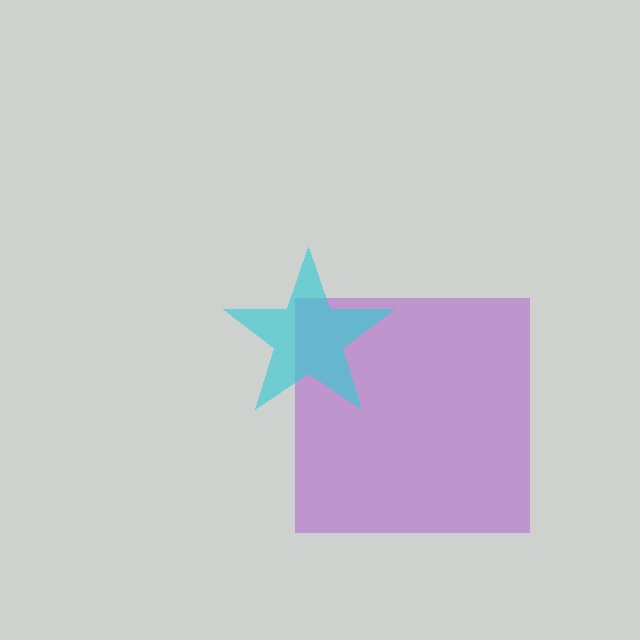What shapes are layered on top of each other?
The layered shapes are: a purple square, a cyan star.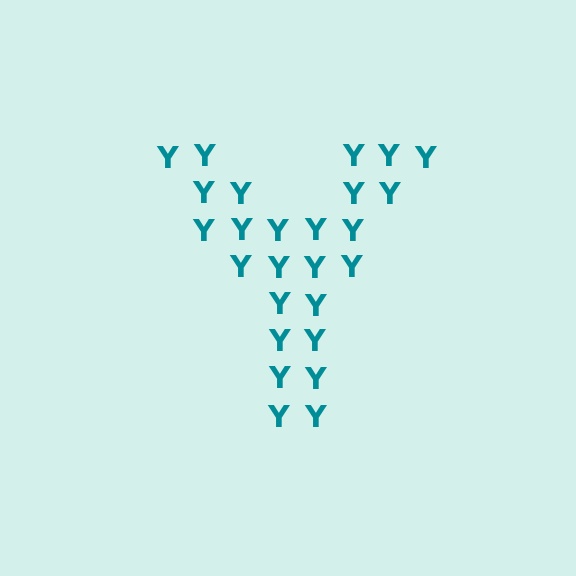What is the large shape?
The large shape is the letter Y.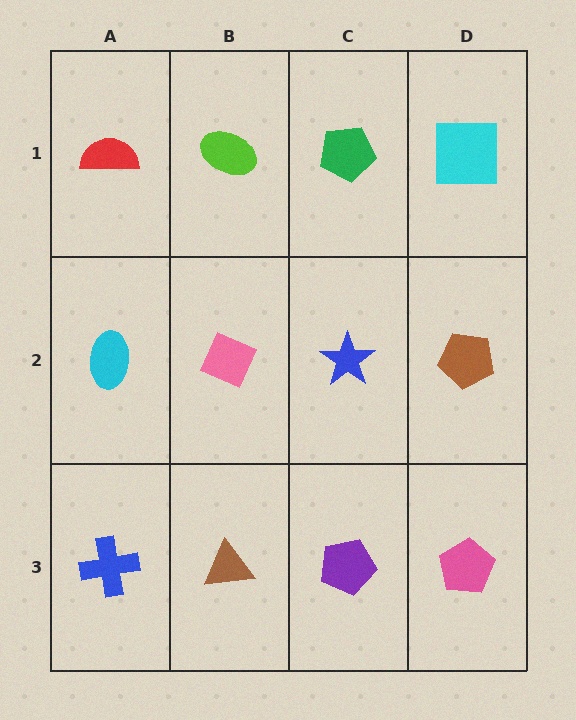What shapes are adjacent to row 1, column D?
A brown pentagon (row 2, column D), a green pentagon (row 1, column C).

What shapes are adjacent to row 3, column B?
A pink diamond (row 2, column B), a blue cross (row 3, column A), a purple pentagon (row 3, column C).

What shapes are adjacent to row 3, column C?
A blue star (row 2, column C), a brown triangle (row 3, column B), a pink pentagon (row 3, column D).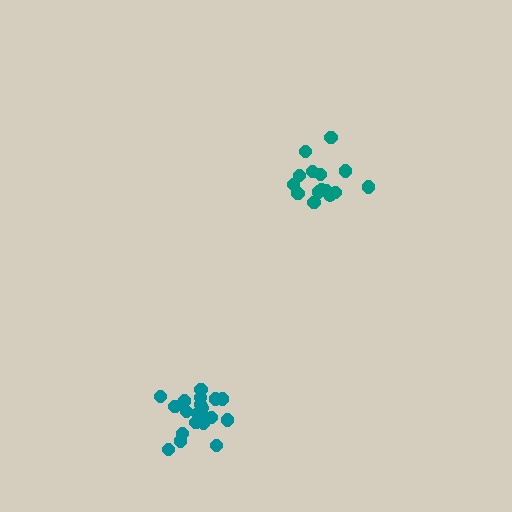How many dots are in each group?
Group 1: 20 dots, Group 2: 15 dots (35 total).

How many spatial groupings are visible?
There are 2 spatial groupings.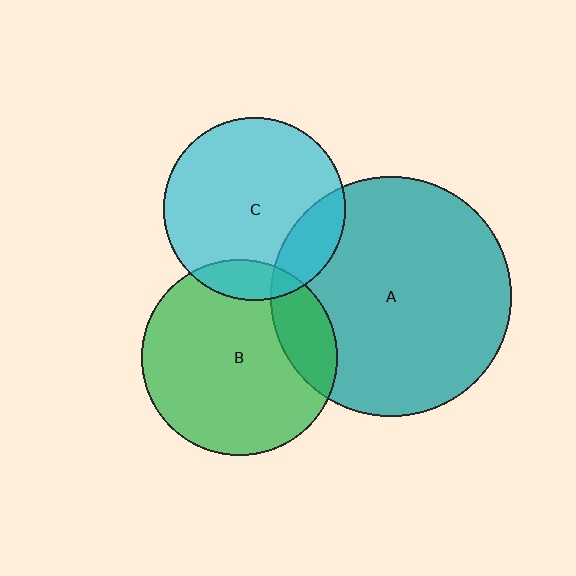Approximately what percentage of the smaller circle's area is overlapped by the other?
Approximately 15%.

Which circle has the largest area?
Circle A (teal).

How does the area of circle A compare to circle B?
Approximately 1.5 times.